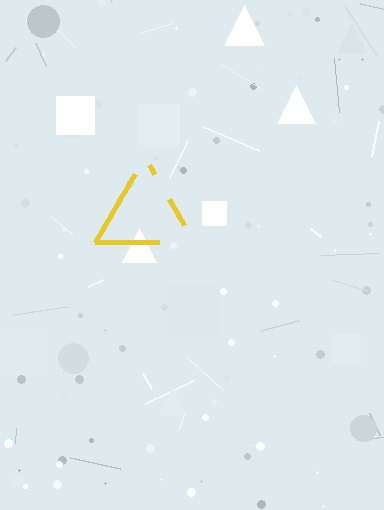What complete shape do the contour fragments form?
The contour fragments form a triangle.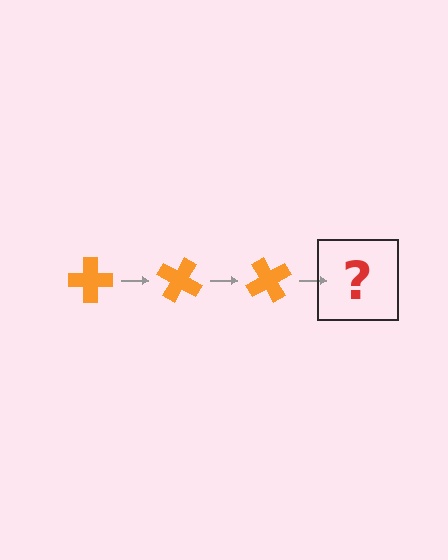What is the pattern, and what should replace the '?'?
The pattern is that the cross rotates 30 degrees each step. The '?' should be an orange cross rotated 90 degrees.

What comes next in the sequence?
The next element should be an orange cross rotated 90 degrees.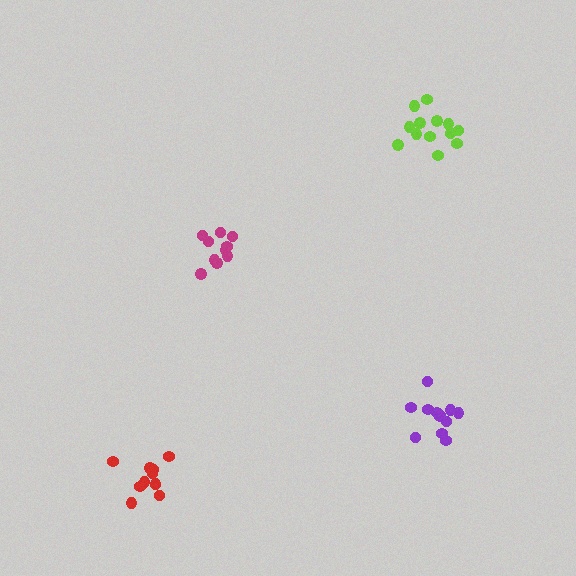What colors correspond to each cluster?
The clusters are colored: magenta, lime, red, purple.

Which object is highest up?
The lime cluster is topmost.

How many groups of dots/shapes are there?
There are 4 groups.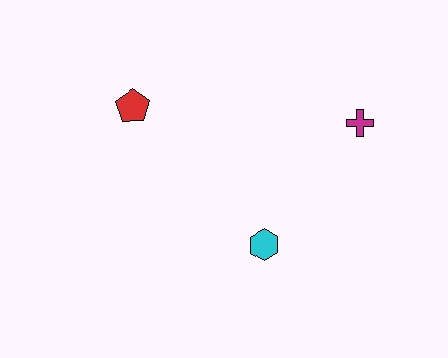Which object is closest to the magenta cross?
The cyan hexagon is closest to the magenta cross.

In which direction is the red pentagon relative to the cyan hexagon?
The red pentagon is above the cyan hexagon.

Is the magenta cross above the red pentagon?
No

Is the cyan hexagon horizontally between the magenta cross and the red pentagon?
Yes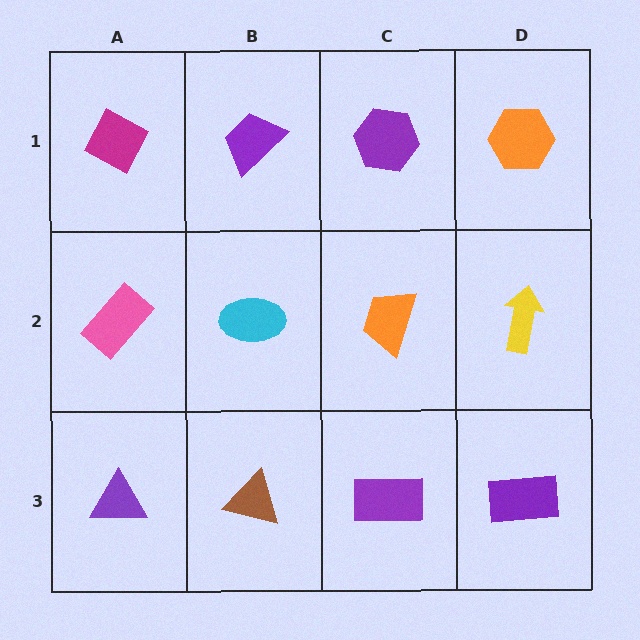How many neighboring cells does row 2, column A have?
3.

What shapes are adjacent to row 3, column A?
A pink rectangle (row 2, column A), a brown triangle (row 3, column B).